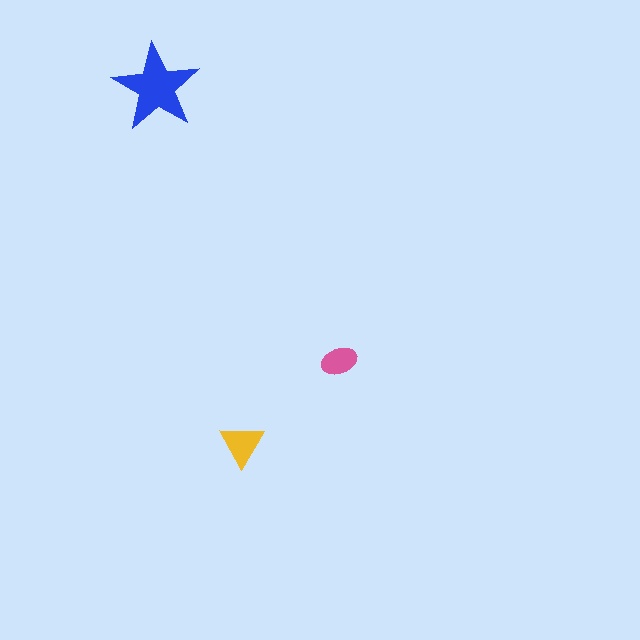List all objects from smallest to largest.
The pink ellipse, the yellow triangle, the blue star.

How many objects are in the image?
There are 3 objects in the image.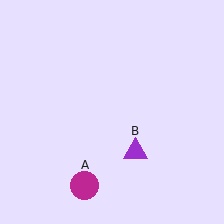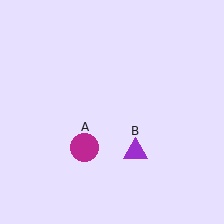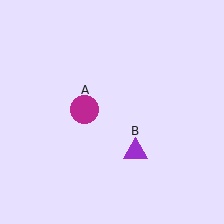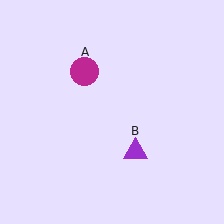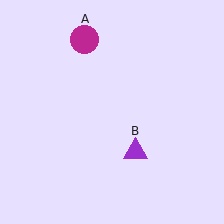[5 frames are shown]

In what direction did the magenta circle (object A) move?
The magenta circle (object A) moved up.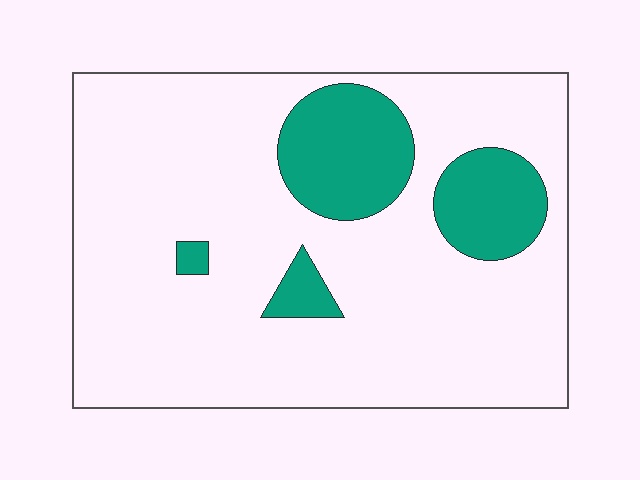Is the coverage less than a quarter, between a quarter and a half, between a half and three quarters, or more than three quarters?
Less than a quarter.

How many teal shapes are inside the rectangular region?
4.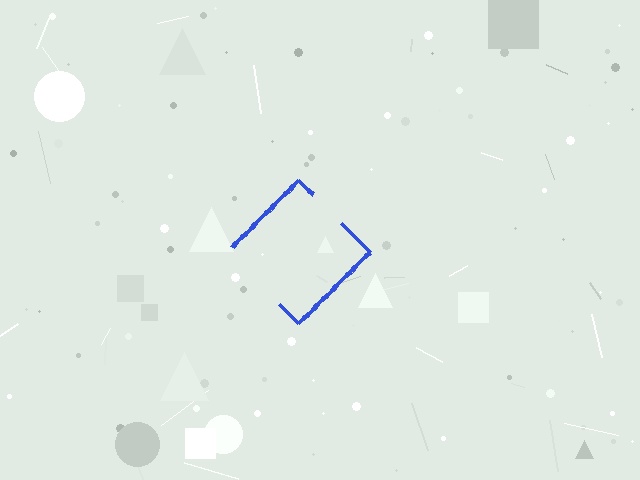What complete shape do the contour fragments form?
The contour fragments form a diamond.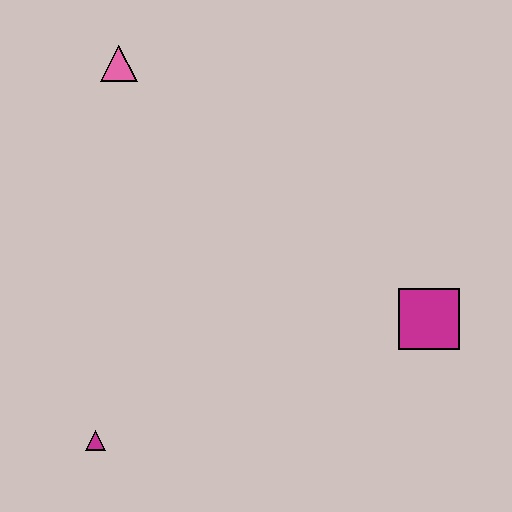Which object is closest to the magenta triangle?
The magenta square is closest to the magenta triangle.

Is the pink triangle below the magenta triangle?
No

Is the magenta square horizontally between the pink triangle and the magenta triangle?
No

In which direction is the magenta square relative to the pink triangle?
The magenta square is to the right of the pink triangle.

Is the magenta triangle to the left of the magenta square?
Yes